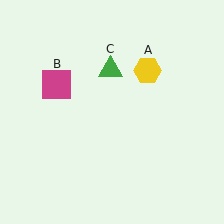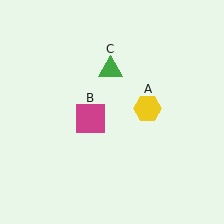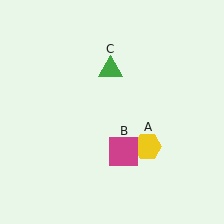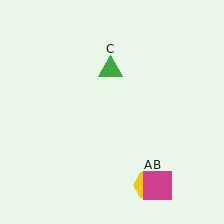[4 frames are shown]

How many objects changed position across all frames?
2 objects changed position: yellow hexagon (object A), magenta square (object B).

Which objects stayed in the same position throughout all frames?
Green triangle (object C) remained stationary.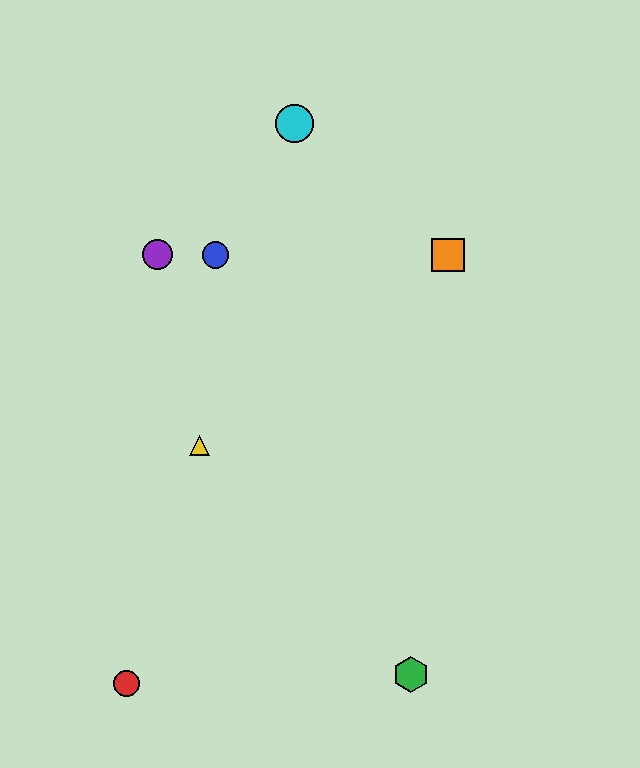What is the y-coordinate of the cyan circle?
The cyan circle is at y≈124.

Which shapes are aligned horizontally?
The blue circle, the purple circle, the orange square are aligned horizontally.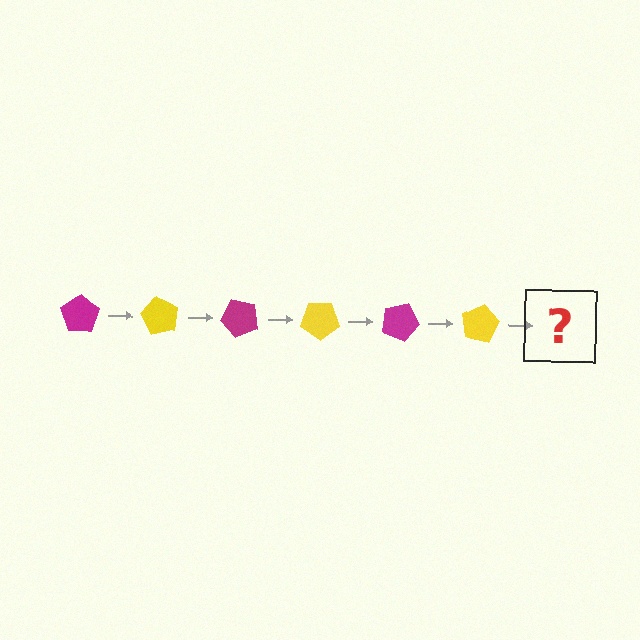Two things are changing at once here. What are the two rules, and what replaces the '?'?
The two rules are that it rotates 60 degrees each step and the color cycles through magenta and yellow. The '?' should be a magenta pentagon, rotated 360 degrees from the start.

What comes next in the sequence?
The next element should be a magenta pentagon, rotated 360 degrees from the start.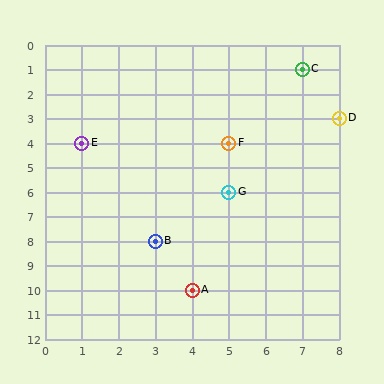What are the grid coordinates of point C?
Point C is at grid coordinates (7, 1).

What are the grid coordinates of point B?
Point B is at grid coordinates (3, 8).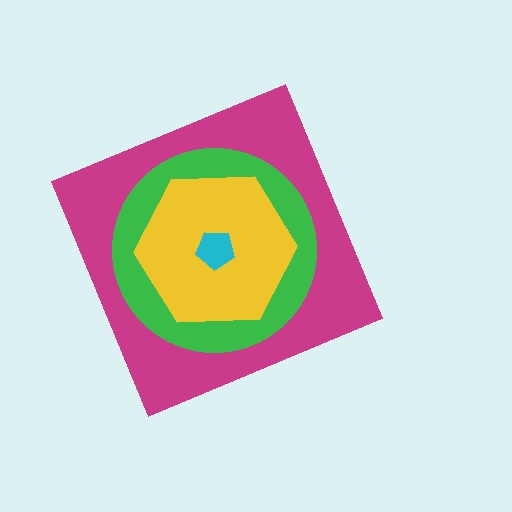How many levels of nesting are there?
4.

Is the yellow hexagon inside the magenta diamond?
Yes.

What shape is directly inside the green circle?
The yellow hexagon.